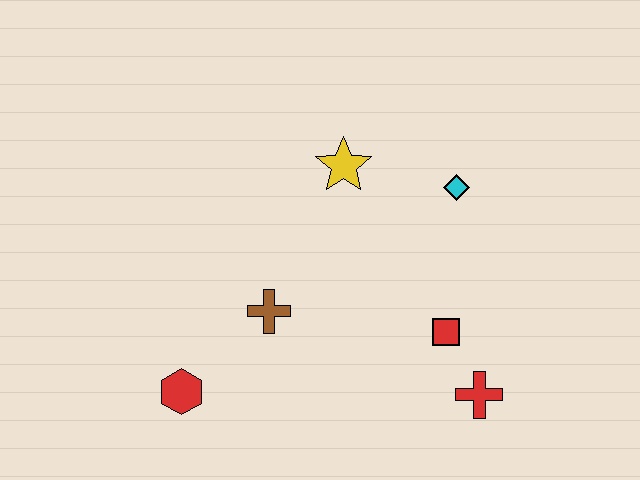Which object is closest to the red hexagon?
The brown cross is closest to the red hexagon.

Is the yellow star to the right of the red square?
No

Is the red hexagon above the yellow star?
No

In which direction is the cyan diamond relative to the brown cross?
The cyan diamond is to the right of the brown cross.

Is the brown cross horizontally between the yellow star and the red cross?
No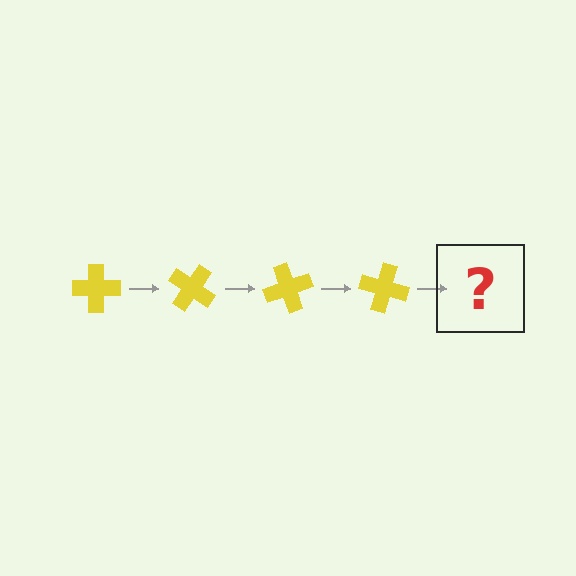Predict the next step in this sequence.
The next step is a yellow cross rotated 140 degrees.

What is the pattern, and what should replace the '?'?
The pattern is that the cross rotates 35 degrees each step. The '?' should be a yellow cross rotated 140 degrees.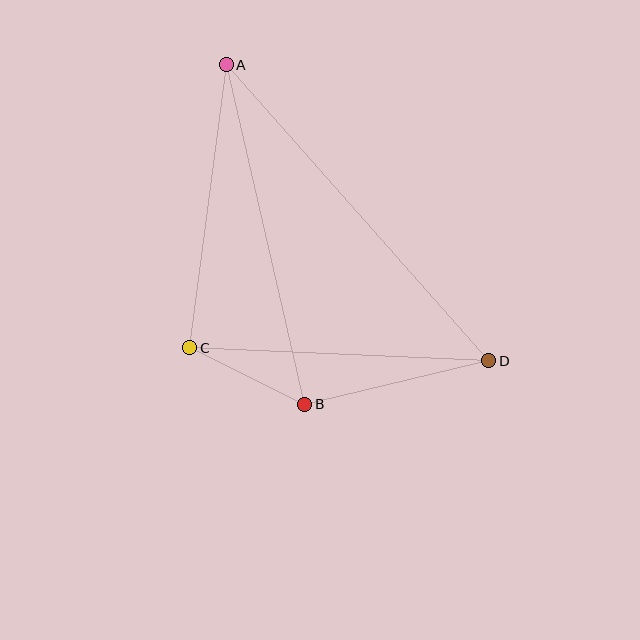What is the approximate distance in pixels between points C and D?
The distance between C and D is approximately 299 pixels.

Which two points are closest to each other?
Points B and C are closest to each other.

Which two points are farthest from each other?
Points A and D are farthest from each other.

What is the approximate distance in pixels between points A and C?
The distance between A and C is approximately 285 pixels.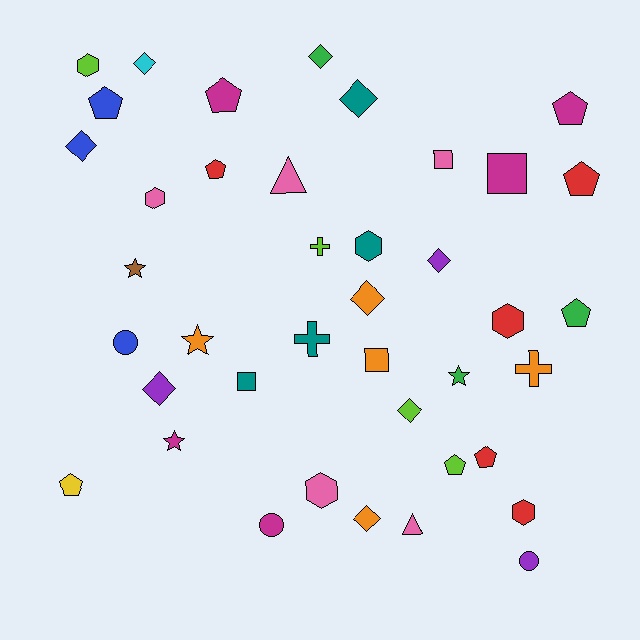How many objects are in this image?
There are 40 objects.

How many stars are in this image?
There are 4 stars.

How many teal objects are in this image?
There are 4 teal objects.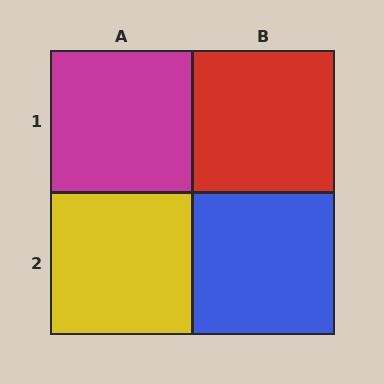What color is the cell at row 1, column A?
Magenta.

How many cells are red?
1 cell is red.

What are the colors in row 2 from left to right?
Yellow, blue.